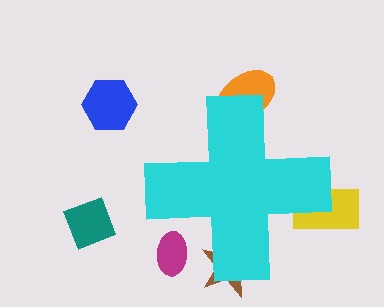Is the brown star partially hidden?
Yes, the brown star is partially hidden behind the cyan cross.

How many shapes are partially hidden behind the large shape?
4 shapes are partially hidden.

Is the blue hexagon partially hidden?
No, the blue hexagon is fully visible.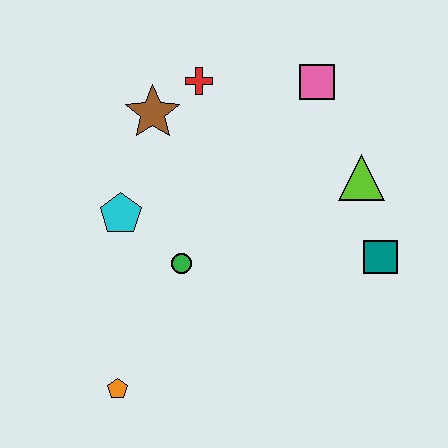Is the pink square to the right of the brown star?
Yes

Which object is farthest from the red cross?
The orange pentagon is farthest from the red cross.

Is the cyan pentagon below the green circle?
No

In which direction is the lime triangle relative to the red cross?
The lime triangle is to the right of the red cross.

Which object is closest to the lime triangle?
The teal square is closest to the lime triangle.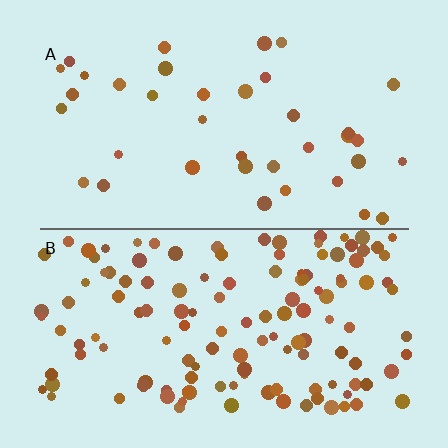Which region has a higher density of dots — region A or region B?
B (the bottom).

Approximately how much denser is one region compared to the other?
Approximately 3.6× — region B over region A.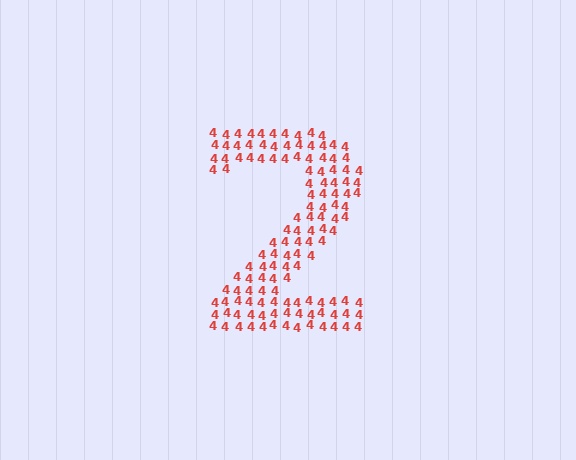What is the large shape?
The large shape is the digit 2.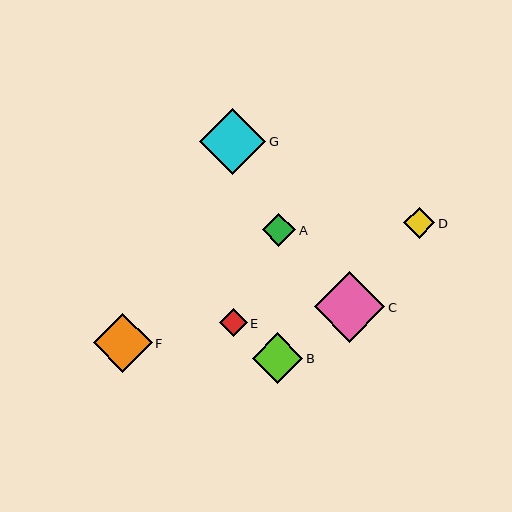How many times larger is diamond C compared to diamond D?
Diamond C is approximately 2.3 times the size of diamond D.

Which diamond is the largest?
Diamond C is the largest with a size of approximately 70 pixels.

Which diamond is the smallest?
Diamond E is the smallest with a size of approximately 28 pixels.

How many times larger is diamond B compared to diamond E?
Diamond B is approximately 1.8 times the size of diamond E.